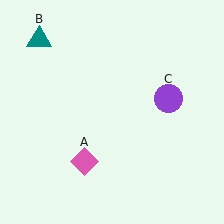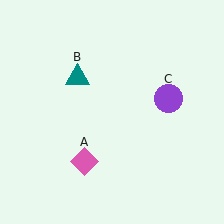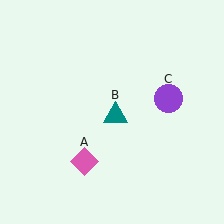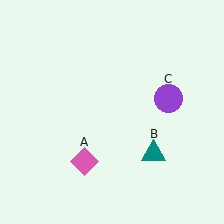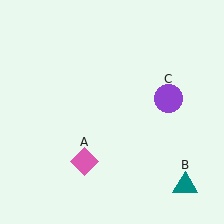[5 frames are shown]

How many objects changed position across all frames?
1 object changed position: teal triangle (object B).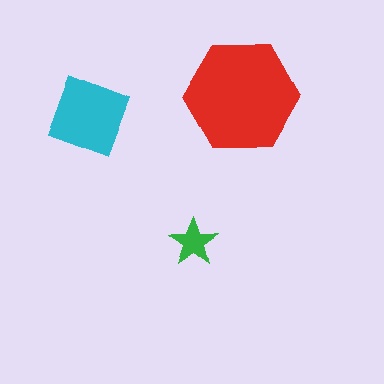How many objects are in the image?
There are 3 objects in the image.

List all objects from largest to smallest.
The red hexagon, the cyan diamond, the green star.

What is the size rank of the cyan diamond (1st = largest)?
2nd.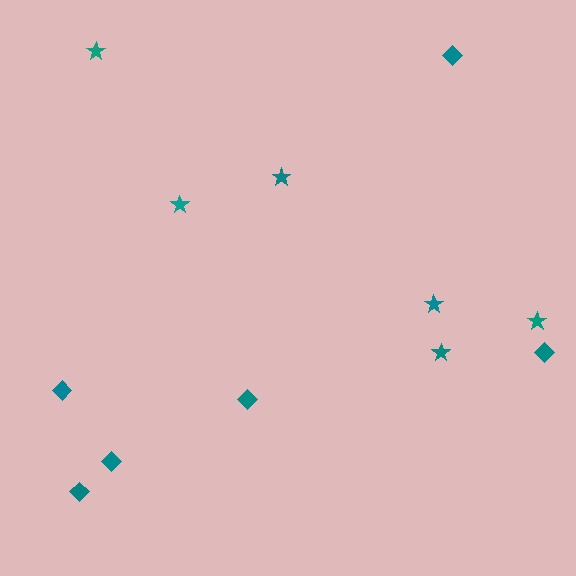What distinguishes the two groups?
There are 2 groups: one group of stars (6) and one group of diamonds (6).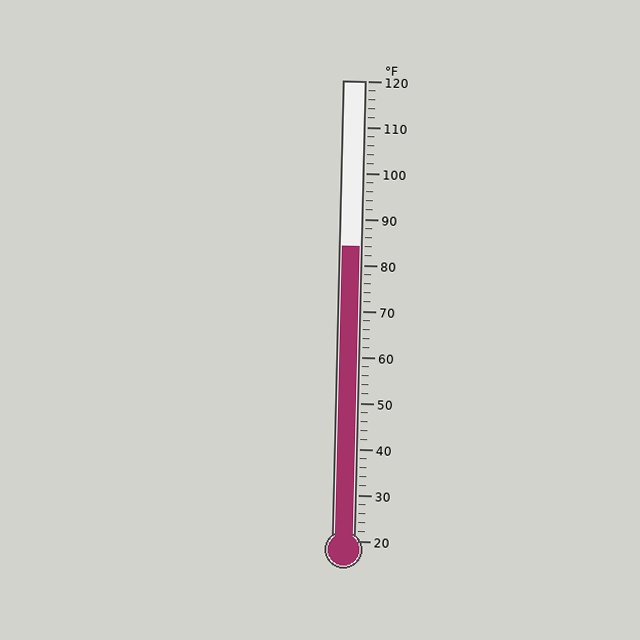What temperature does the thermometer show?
The thermometer shows approximately 84°F.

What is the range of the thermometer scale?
The thermometer scale ranges from 20°F to 120°F.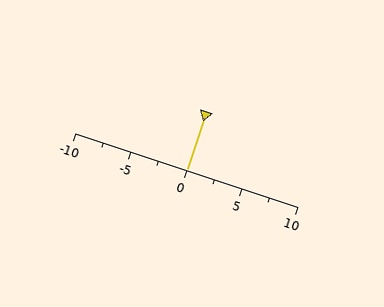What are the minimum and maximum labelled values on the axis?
The axis runs from -10 to 10.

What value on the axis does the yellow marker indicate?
The marker indicates approximately 0.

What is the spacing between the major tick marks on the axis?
The major ticks are spaced 5 apart.